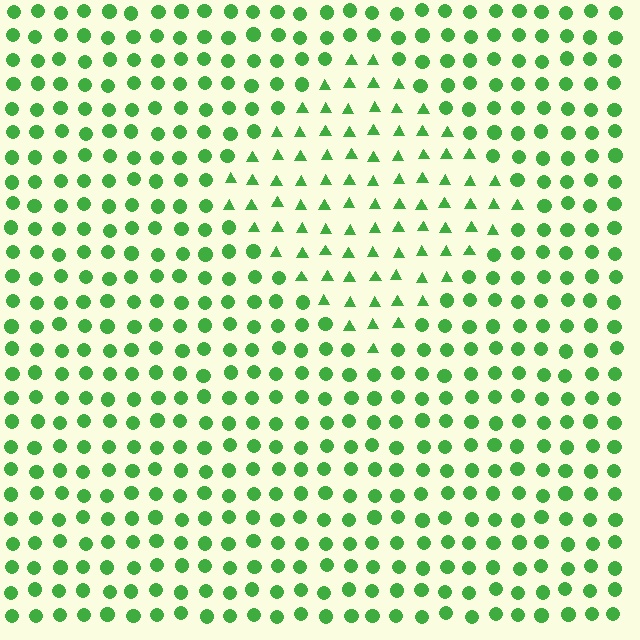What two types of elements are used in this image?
The image uses triangles inside the diamond region and circles outside it.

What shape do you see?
I see a diamond.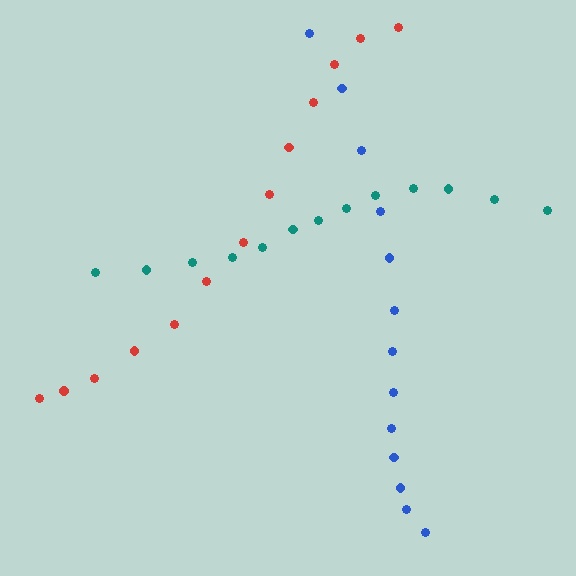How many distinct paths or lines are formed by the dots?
There are 3 distinct paths.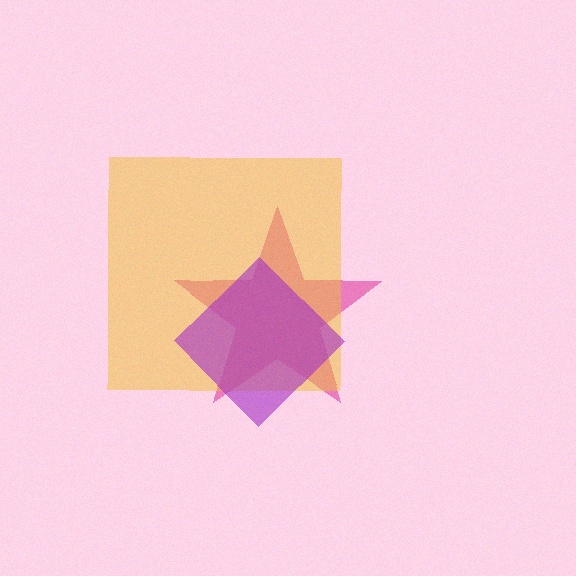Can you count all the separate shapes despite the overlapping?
Yes, there are 3 separate shapes.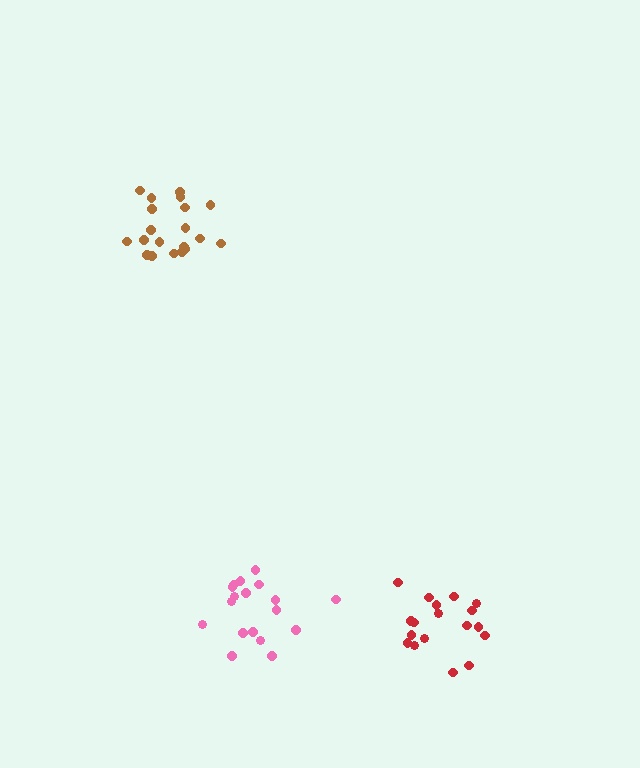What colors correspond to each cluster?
The clusters are colored: brown, pink, red.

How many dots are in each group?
Group 1: 20 dots, Group 2: 18 dots, Group 3: 18 dots (56 total).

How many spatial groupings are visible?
There are 3 spatial groupings.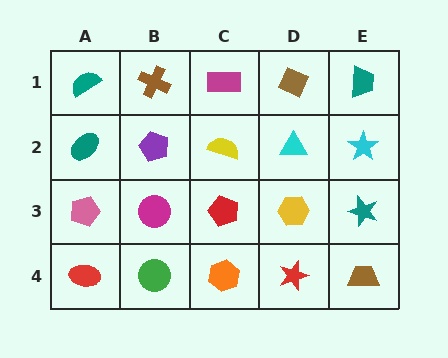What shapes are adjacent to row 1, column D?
A cyan triangle (row 2, column D), a magenta rectangle (row 1, column C), a teal trapezoid (row 1, column E).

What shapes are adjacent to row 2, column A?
A teal semicircle (row 1, column A), a pink pentagon (row 3, column A), a purple pentagon (row 2, column B).